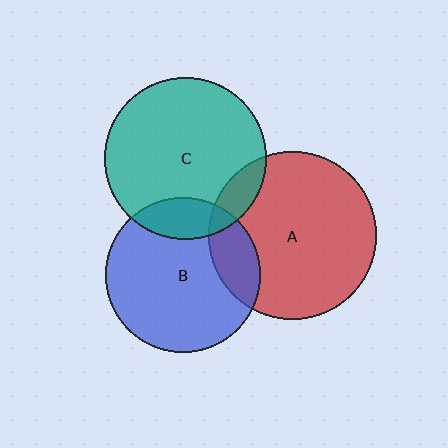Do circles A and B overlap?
Yes.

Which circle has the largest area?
Circle A (red).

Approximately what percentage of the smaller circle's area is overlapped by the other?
Approximately 20%.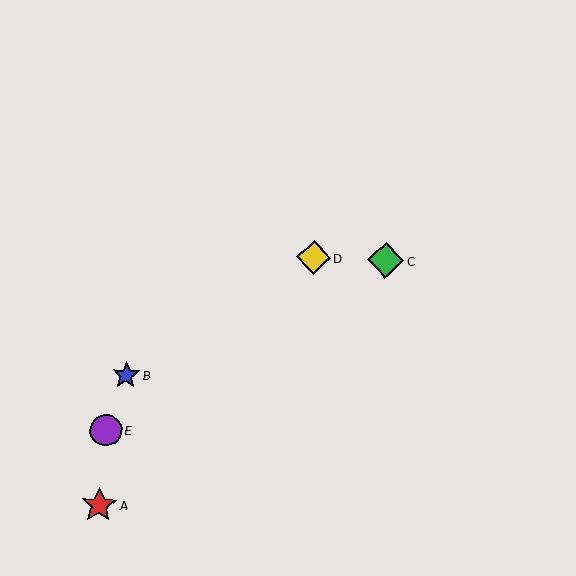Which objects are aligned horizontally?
Objects C, D are aligned horizontally.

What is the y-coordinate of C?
Object C is at y≈260.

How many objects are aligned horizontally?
2 objects (C, D) are aligned horizontally.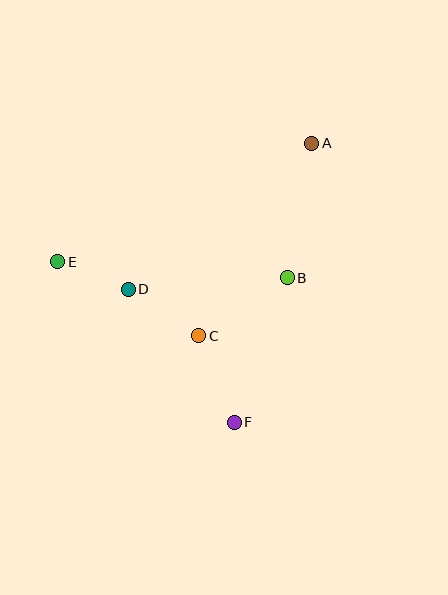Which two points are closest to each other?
Points D and E are closest to each other.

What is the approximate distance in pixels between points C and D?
The distance between C and D is approximately 85 pixels.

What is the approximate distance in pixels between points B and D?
The distance between B and D is approximately 159 pixels.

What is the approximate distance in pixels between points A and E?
The distance between A and E is approximately 280 pixels.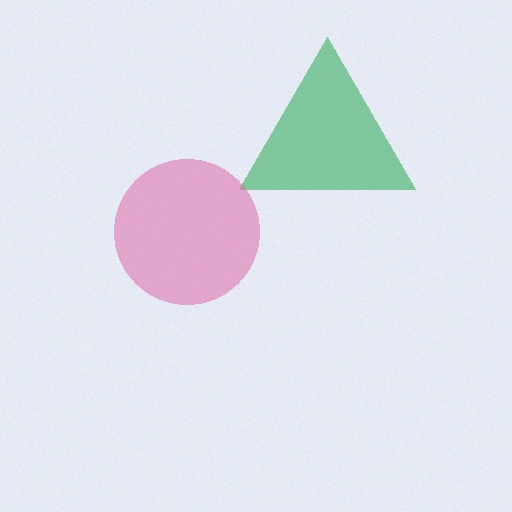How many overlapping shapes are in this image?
There are 2 overlapping shapes in the image.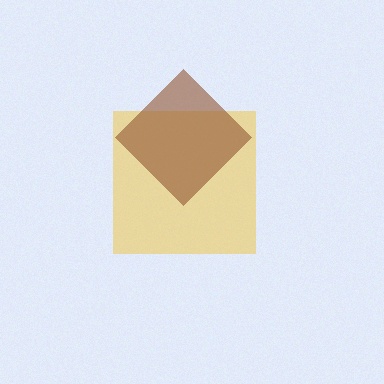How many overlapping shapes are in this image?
There are 2 overlapping shapes in the image.